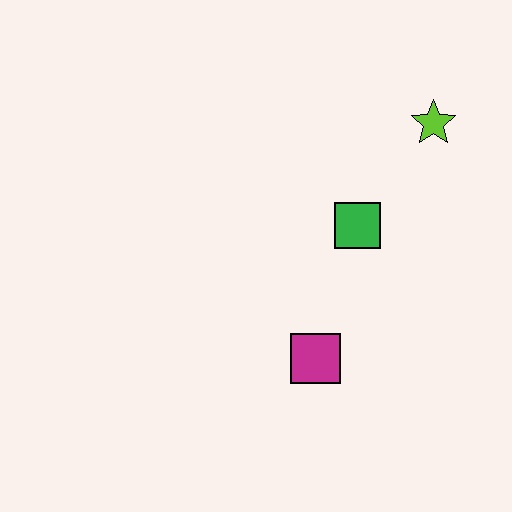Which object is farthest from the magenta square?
The lime star is farthest from the magenta square.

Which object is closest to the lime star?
The green square is closest to the lime star.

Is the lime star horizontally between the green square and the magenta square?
No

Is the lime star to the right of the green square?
Yes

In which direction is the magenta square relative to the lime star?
The magenta square is below the lime star.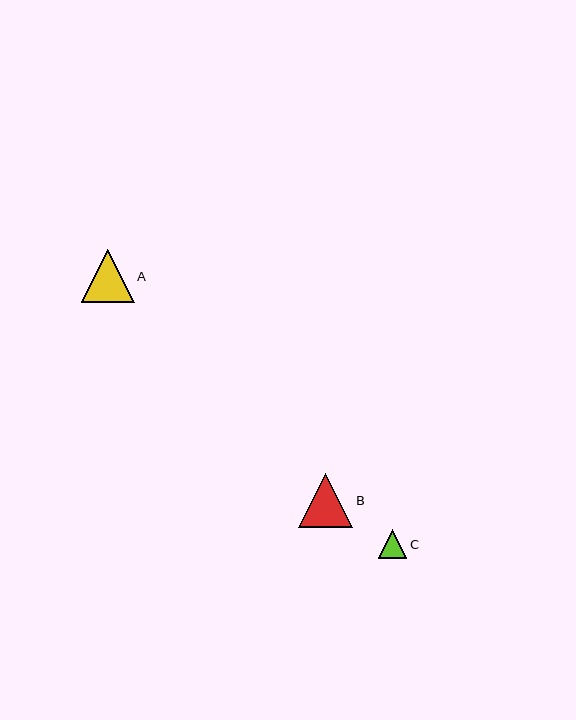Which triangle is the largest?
Triangle B is the largest with a size of approximately 54 pixels.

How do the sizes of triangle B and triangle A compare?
Triangle B and triangle A are approximately the same size.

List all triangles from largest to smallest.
From largest to smallest: B, A, C.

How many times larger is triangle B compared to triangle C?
Triangle B is approximately 1.9 times the size of triangle C.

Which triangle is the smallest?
Triangle C is the smallest with a size of approximately 29 pixels.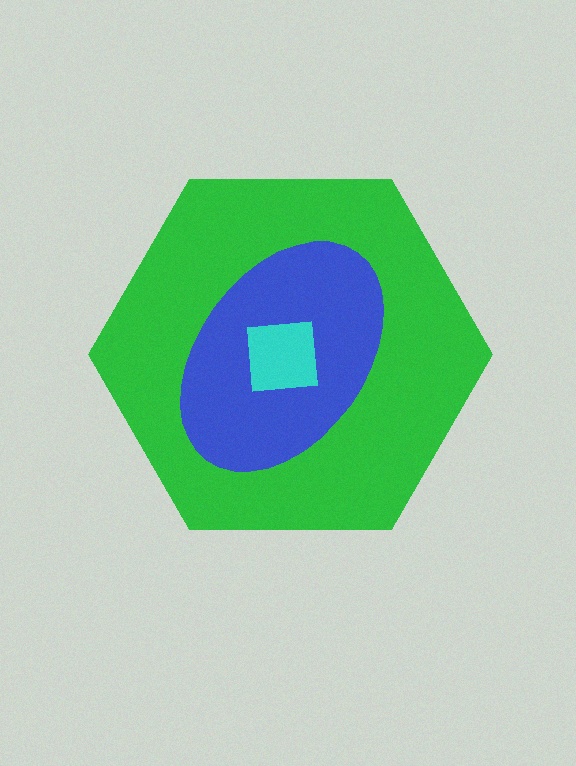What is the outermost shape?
The green hexagon.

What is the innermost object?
The cyan square.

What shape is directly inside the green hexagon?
The blue ellipse.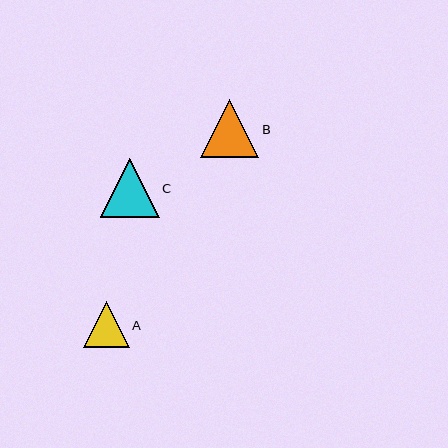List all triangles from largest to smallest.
From largest to smallest: C, B, A.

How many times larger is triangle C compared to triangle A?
Triangle C is approximately 1.3 times the size of triangle A.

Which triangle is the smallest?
Triangle A is the smallest with a size of approximately 46 pixels.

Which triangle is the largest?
Triangle C is the largest with a size of approximately 59 pixels.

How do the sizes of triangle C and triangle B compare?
Triangle C and triangle B are approximately the same size.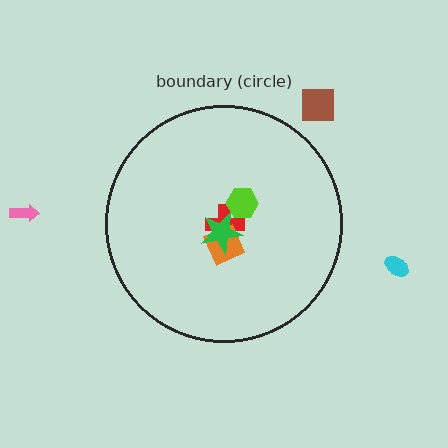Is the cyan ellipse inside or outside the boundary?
Outside.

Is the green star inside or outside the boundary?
Inside.